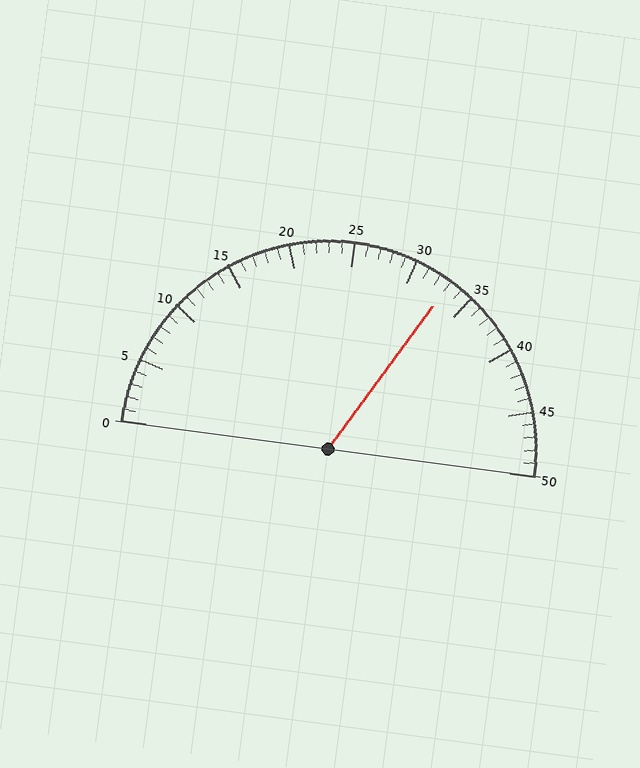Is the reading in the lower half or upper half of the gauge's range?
The reading is in the upper half of the range (0 to 50).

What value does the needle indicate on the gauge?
The needle indicates approximately 33.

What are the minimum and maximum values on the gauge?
The gauge ranges from 0 to 50.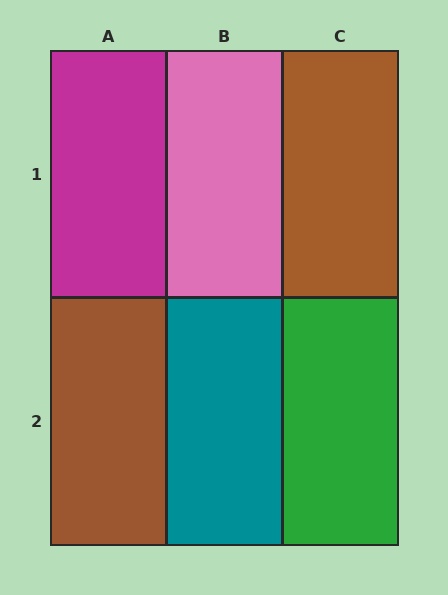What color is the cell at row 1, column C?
Brown.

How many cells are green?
1 cell is green.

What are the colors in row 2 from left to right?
Brown, teal, green.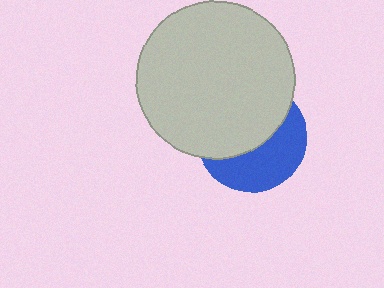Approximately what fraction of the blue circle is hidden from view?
Roughly 56% of the blue circle is hidden behind the light gray circle.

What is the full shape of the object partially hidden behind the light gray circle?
The partially hidden object is a blue circle.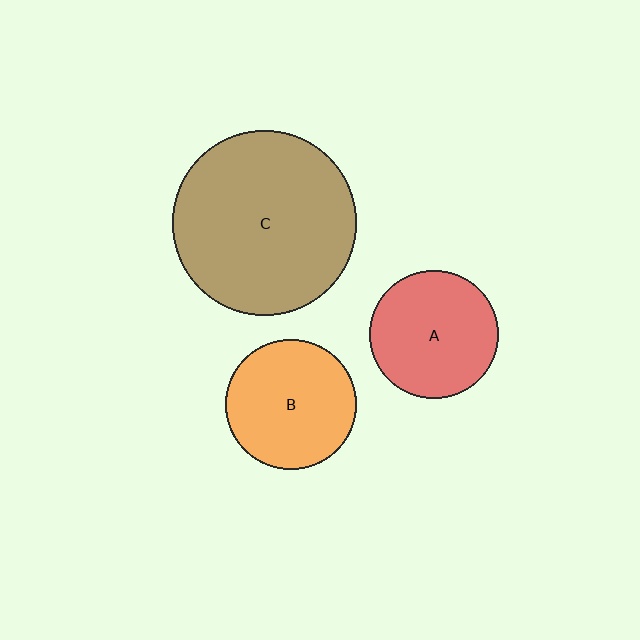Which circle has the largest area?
Circle C (brown).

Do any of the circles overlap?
No, none of the circles overlap.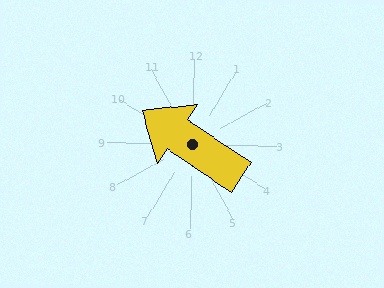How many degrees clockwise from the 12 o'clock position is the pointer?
Approximately 303 degrees.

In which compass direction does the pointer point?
Northwest.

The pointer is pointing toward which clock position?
Roughly 10 o'clock.